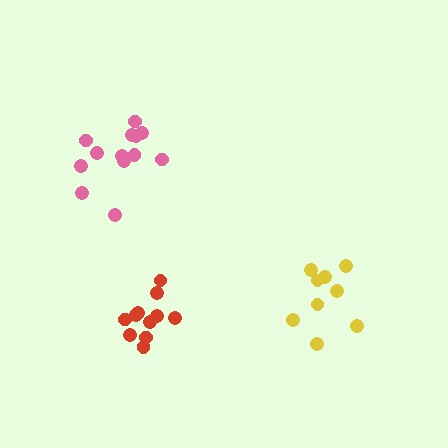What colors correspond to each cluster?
The clusters are colored: yellow, pink, red.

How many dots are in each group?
Group 1: 9 dots, Group 2: 13 dots, Group 3: 11 dots (33 total).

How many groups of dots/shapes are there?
There are 3 groups.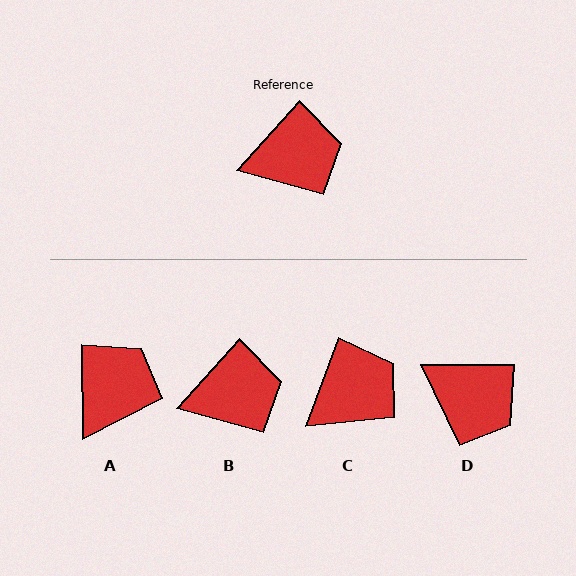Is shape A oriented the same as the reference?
No, it is off by about 42 degrees.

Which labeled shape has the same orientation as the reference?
B.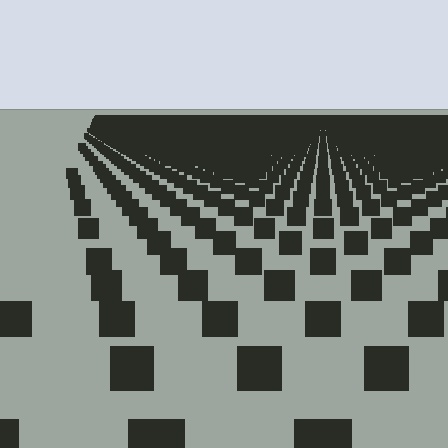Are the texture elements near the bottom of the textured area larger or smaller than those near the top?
Larger. Near the bottom, elements are closer to the viewer and appear at a bigger on-screen size.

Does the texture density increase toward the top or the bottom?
Density increases toward the top.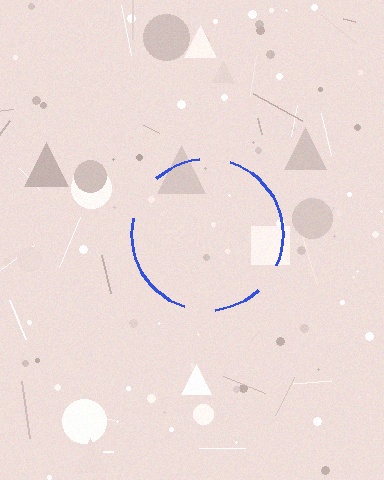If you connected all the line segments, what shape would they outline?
They would outline a circle.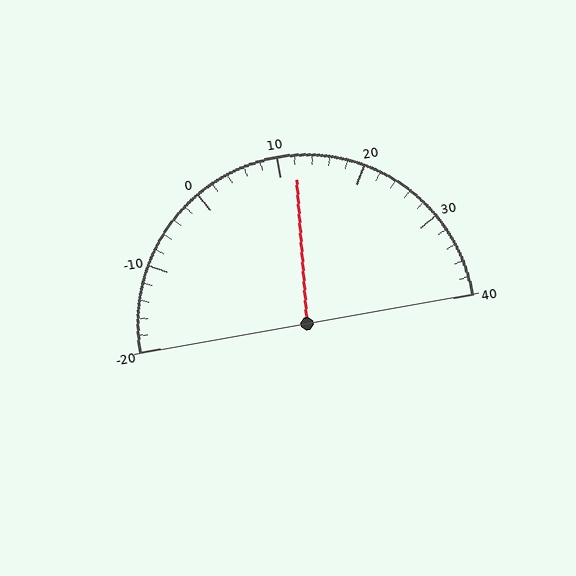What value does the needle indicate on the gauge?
The needle indicates approximately 12.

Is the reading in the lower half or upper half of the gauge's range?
The reading is in the upper half of the range (-20 to 40).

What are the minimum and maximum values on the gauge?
The gauge ranges from -20 to 40.